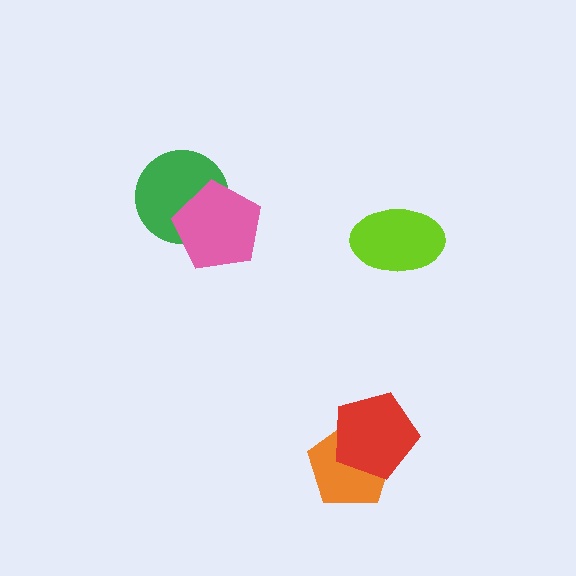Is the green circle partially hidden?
Yes, it is partially covered by another shape.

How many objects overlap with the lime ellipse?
0 objects overlap with the lime ellipse.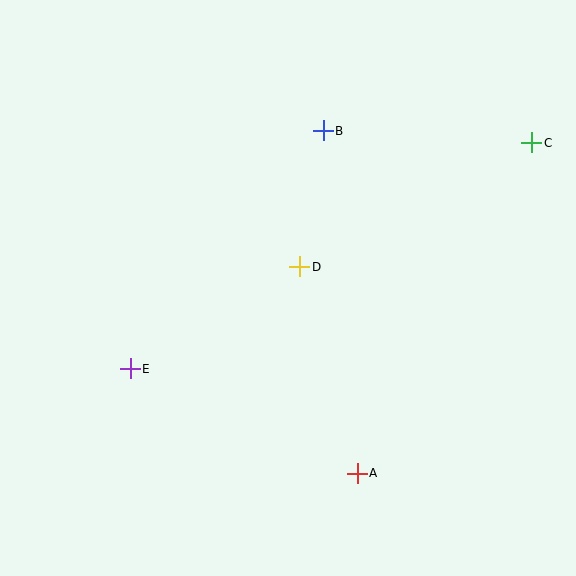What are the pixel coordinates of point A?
Point A is at (357, 473).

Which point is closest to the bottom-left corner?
Point E is closest to the bottom-left corner.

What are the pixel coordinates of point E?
Point E is at (130, 369).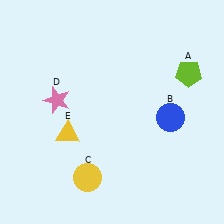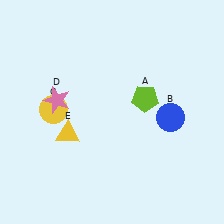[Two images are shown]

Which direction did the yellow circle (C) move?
The yellow circle (C) moved up.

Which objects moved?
The objects that moved are: the lime pentagon (A), the yellow circle (C).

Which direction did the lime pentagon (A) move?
The lime pentagon (A) moved left.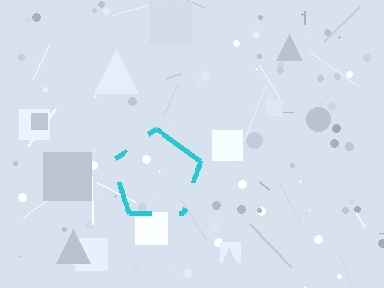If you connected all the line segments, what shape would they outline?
They would outline a pentagon.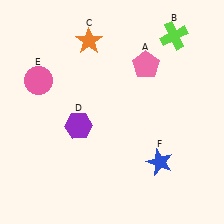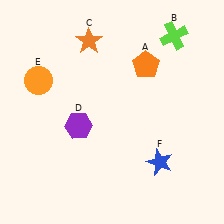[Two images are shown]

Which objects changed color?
A changed from pink to orange. E changed from pink to orange.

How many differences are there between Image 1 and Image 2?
There are 2 differences between the two images.